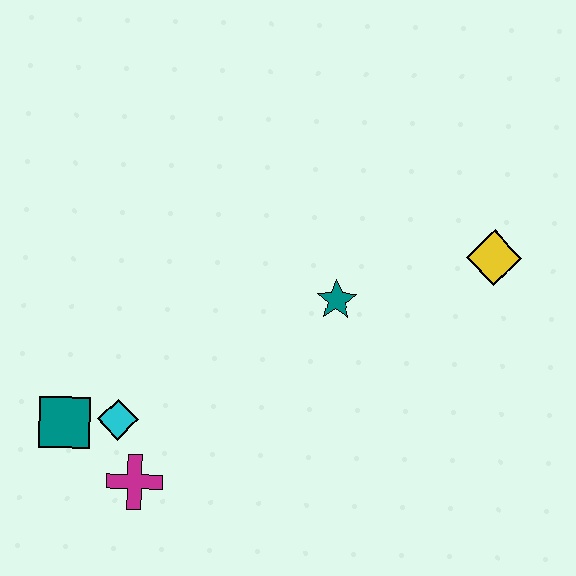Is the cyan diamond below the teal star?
Yes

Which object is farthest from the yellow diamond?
The teal square is farthest from the yellow diamond.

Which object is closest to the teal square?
The cyan diamond is closest to the teal square.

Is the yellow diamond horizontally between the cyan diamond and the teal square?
No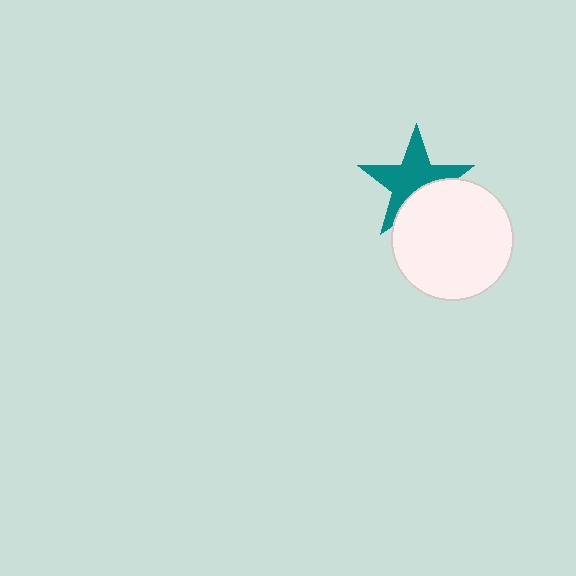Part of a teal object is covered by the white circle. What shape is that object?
It is a star.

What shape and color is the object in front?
The object in front is a white circle.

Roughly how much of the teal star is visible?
Most of it is visible (roughly 66%).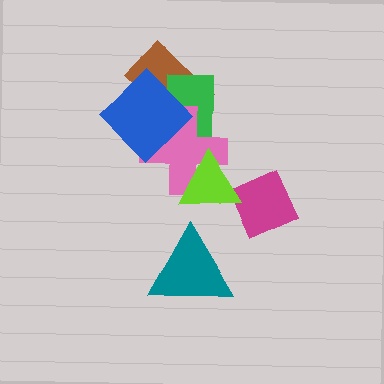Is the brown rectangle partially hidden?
Yes, it is partially covered by another shape.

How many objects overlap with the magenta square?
0 objects overlap with the magenta square.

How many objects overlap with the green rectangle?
3 objects overlap with the green rectangle.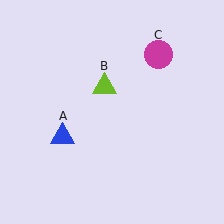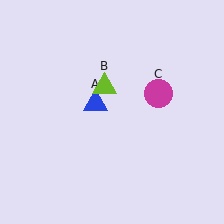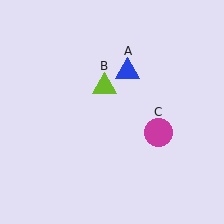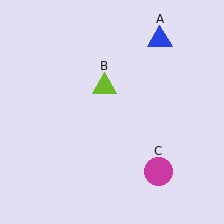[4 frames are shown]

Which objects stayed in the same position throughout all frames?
Lime triangle (object B) remained stationary.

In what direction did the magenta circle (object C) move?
The magenta circle (object C) moved down.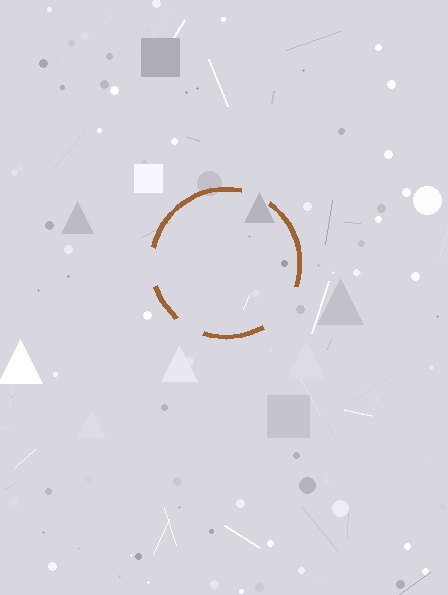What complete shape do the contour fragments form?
The contour fragments form a circle.